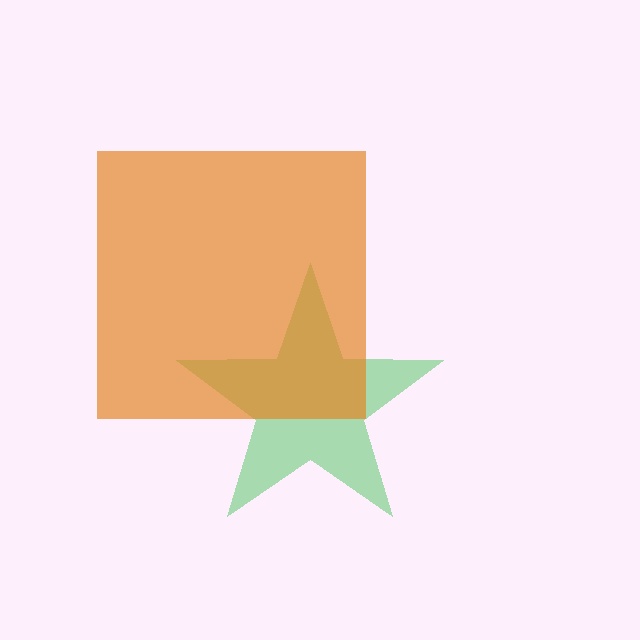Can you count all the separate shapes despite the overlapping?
Yes, there are 2 separate shapes.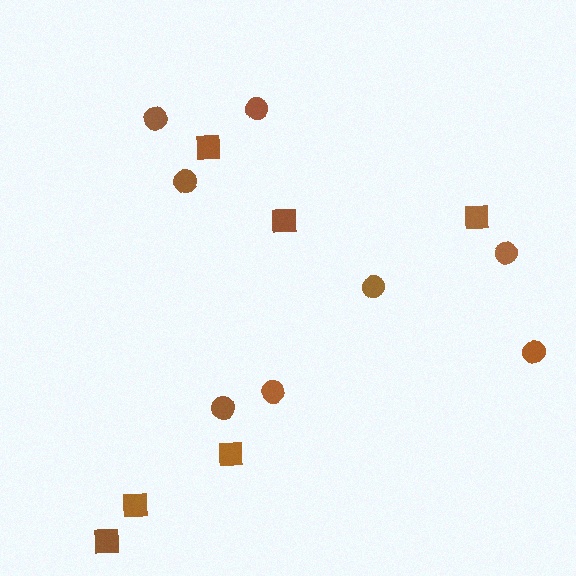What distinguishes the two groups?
There are 2 groups: one group of squares (6) and one group of circles (8).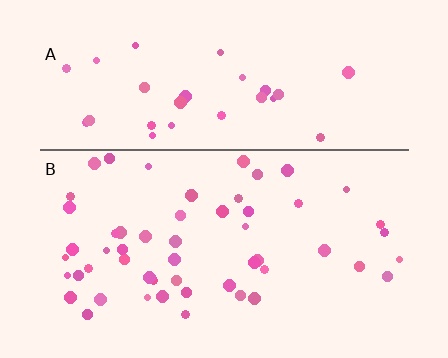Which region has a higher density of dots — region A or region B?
B (the bottom).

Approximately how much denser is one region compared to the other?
Approximately 1.7× — region B over region A.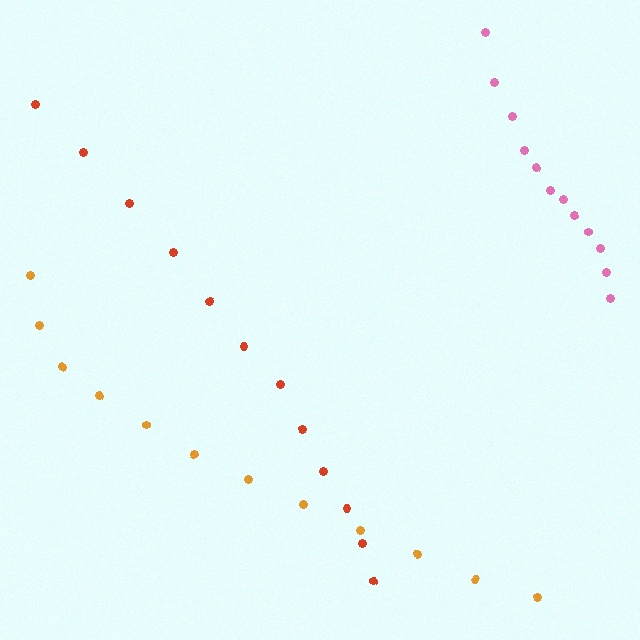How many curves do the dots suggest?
There are 3 distinct paths.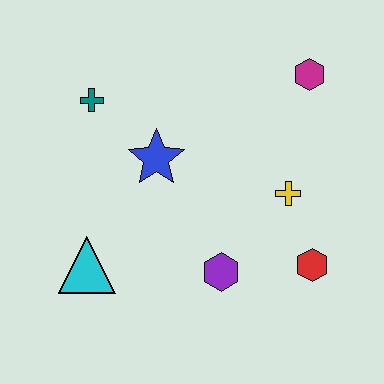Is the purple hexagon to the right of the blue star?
Yes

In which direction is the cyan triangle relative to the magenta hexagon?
The cyan triangle is to the left of the magenta hexagon.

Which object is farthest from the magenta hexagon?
The cyan triangle is farthest from the magenta hexagon.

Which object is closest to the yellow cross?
The red hexagon is closest to the yellow cross.